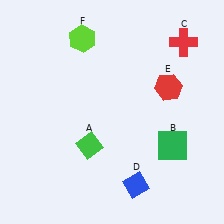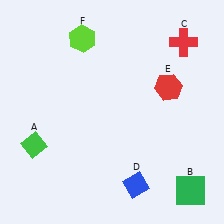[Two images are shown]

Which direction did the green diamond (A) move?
The green diamond (A) moved left.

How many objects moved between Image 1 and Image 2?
2 objects moved between the two images.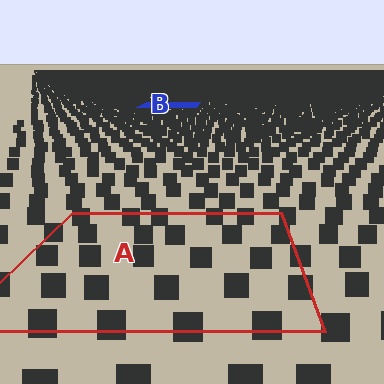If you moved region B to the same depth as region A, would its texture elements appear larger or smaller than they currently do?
They would appear larger. At a closer depth, the same texture elements are projected at a bigger on-screen size.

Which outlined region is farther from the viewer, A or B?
Region B is farther from the viewer — the texture elements inside it appear smaller and more densely packed.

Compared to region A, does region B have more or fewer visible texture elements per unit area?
Region B has more texture elements per unit area — they are packed more densely because it is farther away.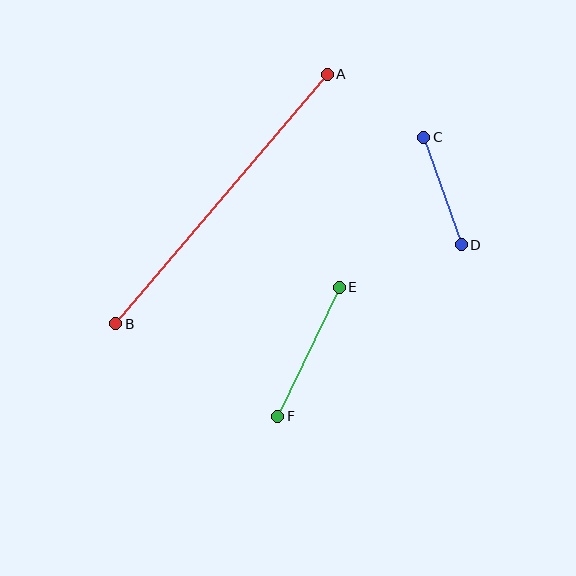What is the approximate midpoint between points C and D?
The midpoint is at approximately (443, 191) pixels.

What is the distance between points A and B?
The distance is approximately 327 pixels.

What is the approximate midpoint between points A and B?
The midpoint is at approximately (222, 199) pixels.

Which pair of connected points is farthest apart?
Points A and B are farthest apart.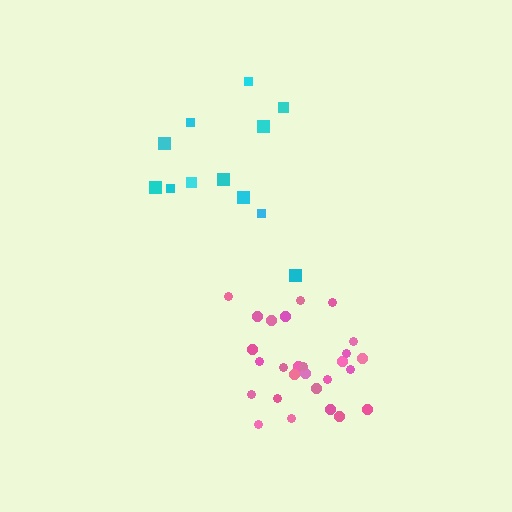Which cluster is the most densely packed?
Pink.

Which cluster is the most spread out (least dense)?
Cyan.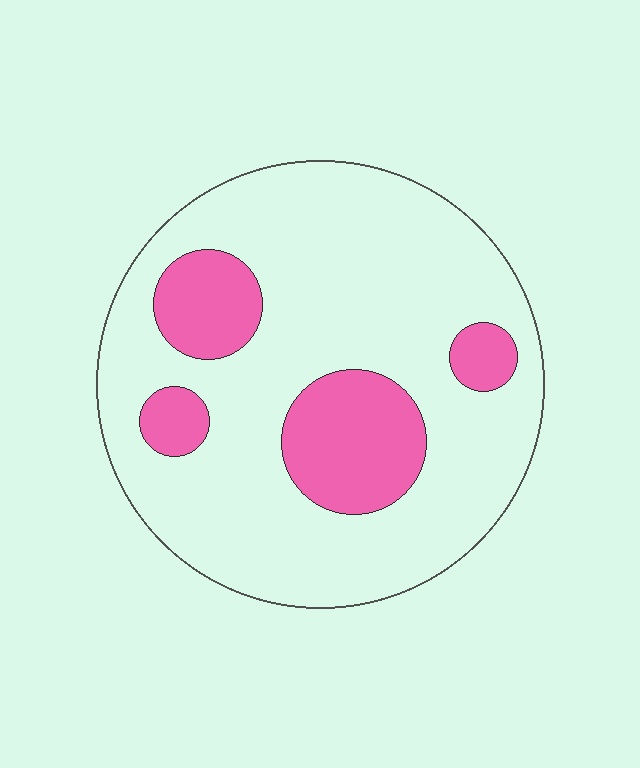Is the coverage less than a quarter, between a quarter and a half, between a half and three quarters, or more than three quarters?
Less than a quarter.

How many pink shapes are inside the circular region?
4.